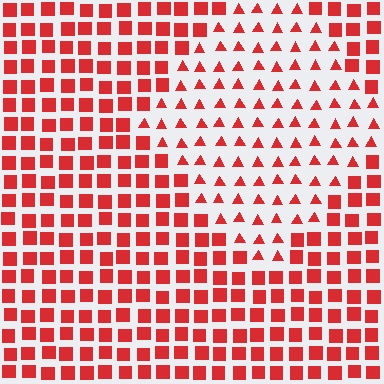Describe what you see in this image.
The image is filled with small red elements arranged in a uniform grid. A diamond-shaped region contains triangles, while the surrounding area contains squares. The boundary is defined purely by the change in element shape.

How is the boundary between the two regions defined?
The boundary is defined by a change in element shape: triangles inside vs. squares outside. All elements share the same color and spacing.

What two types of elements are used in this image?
The image uses triangles inside the diamond region and squares outside it.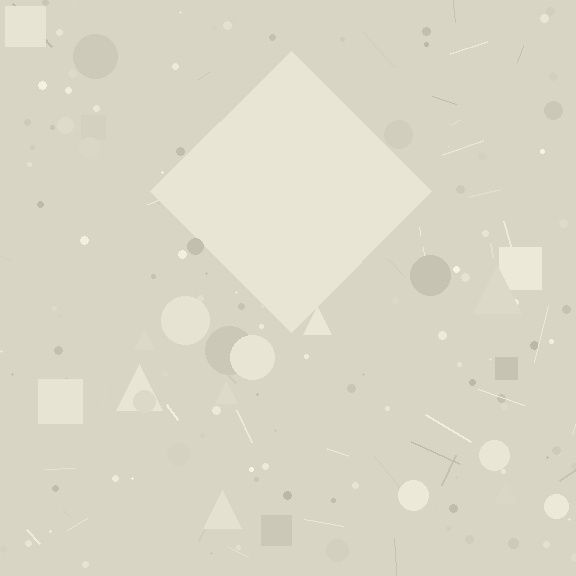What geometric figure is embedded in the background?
A diamond is embedded in the background.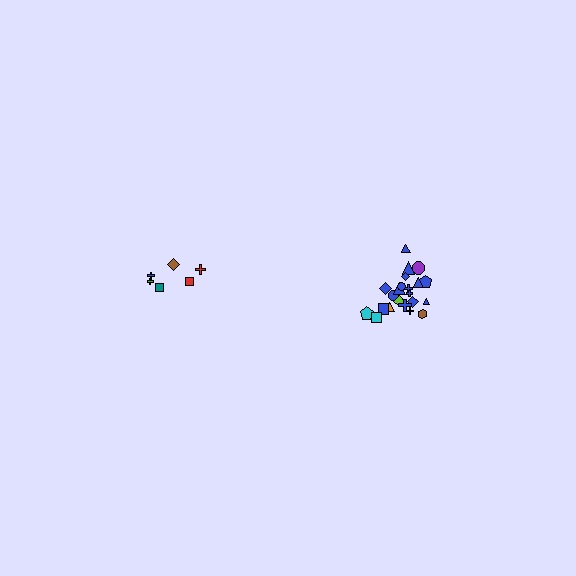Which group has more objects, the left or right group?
The right group.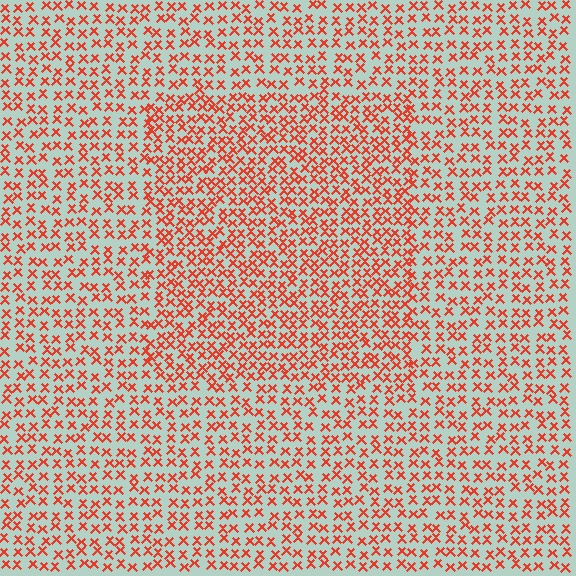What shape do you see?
I see a rectangle.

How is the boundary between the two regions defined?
The boundary is defined by a change in element density (approximately 1.5x ratio). All elements are the same color, size, and shape.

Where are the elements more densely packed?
The elements are more densely packed inside the rectangle boundary.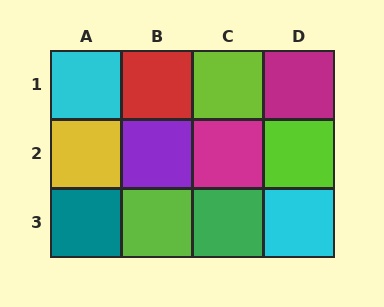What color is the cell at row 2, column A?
Yellow.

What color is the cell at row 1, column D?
Magenta.